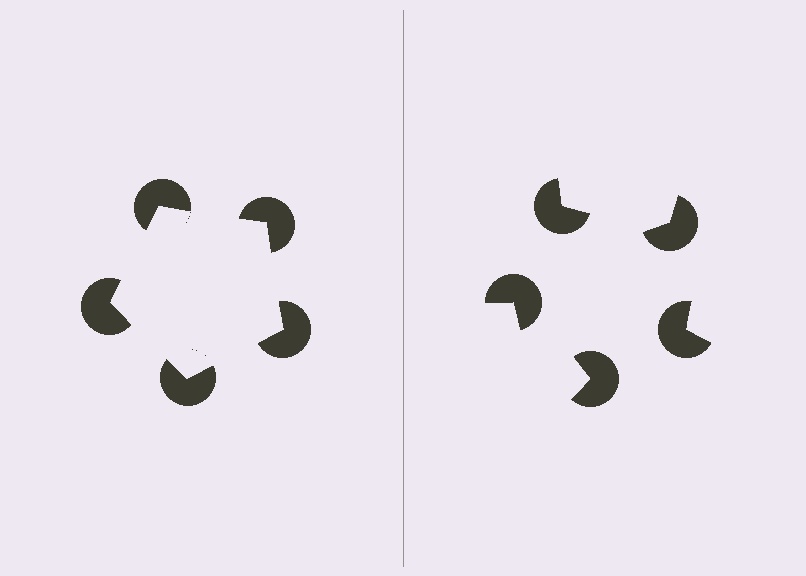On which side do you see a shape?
An illusory pentagon appears on the left side. On the right side the wedge cuts are rotated, so no coherent shape forms.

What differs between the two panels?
The pac-man discs are positioned identically on both sides; only the wedge orientations differ. On the left they align to a pentagon; on the right they are misaligned.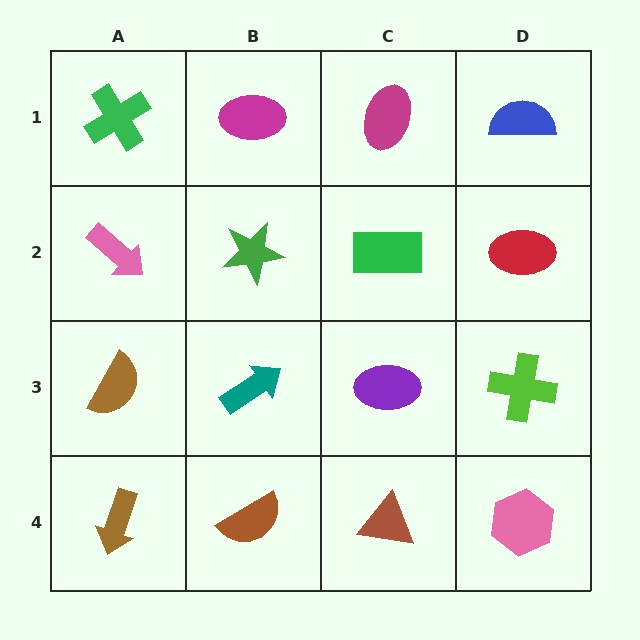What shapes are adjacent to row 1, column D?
A red ellipse (row 2, column D), a magenta ellipse (row 1, column C).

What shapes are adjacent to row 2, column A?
A green cross (row 1, column A), a brown semicircle (row 3, column A), a green star (row 2, column B).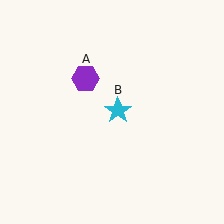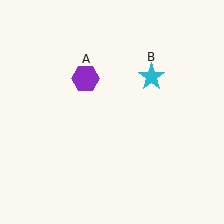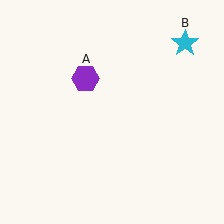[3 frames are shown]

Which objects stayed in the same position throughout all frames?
Purple hexagon (object A) remained stationary.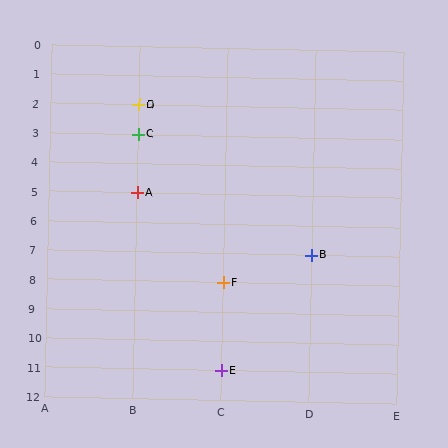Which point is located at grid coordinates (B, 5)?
Point A is at (B, 5).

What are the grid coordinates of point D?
Point D is at grid coordinates (B, 2).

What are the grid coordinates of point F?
Point F is at grid coordinates (C, 8).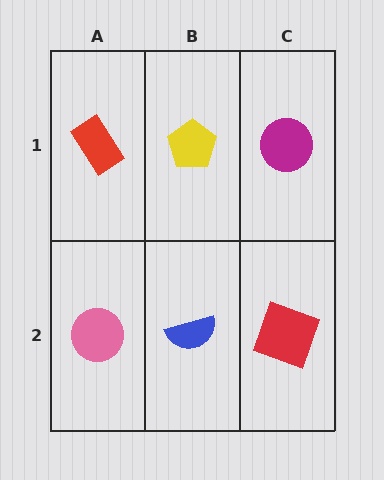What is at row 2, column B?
A blue semicircle.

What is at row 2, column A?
A pink circle.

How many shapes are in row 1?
3 shapes.